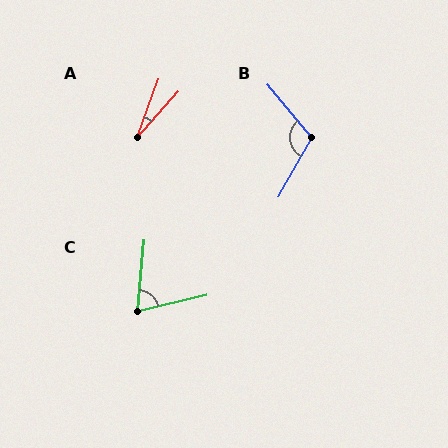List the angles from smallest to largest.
A (21°), C (71°), B (111°).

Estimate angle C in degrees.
Approximately 71 degrees.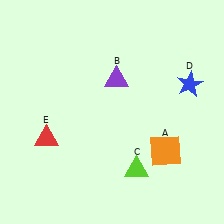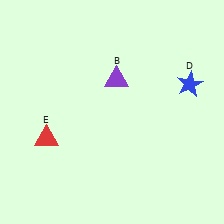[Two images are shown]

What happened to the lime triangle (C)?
The lime triangle (C) was removed in Image 2. It was in the bottom-right area of Image 1.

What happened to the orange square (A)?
The orange square (A) was removed in Image 2. It was in the bottom-right area of Image 1.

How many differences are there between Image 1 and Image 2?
There are 2 differences between the two images.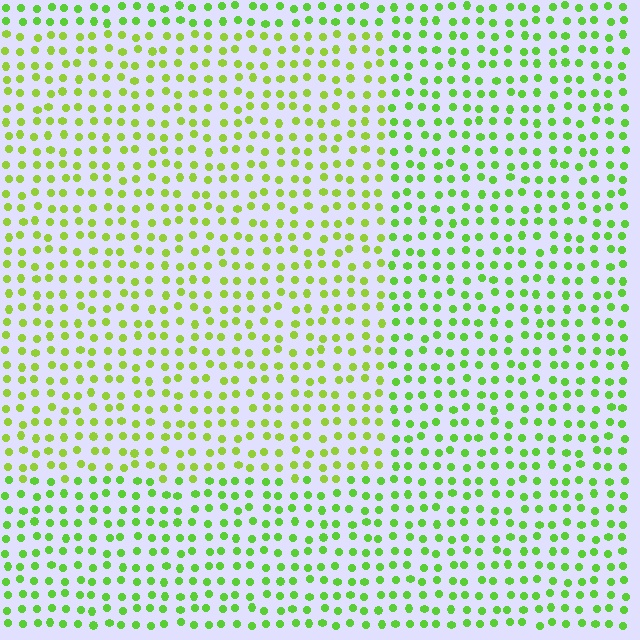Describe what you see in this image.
The image is filled with small lime elements in a uniform arrangement. A rectangle-shaped region is visible where the elements are tinted to a slightly different hue, forming a subtle color boundary.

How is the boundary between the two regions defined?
The boundary is defined purely by a slight shift in hue (about 22 degrees). Spacing, size, and orientation are identical on both sides.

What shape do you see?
I see a rectangle.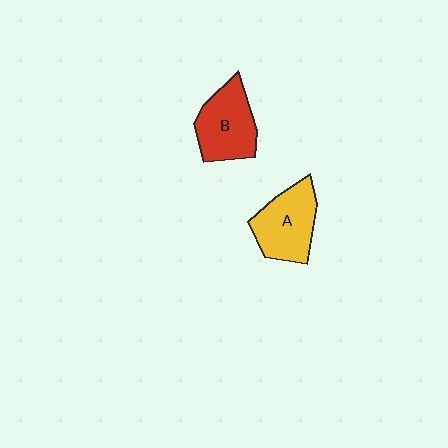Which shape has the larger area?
Shape A (yellow).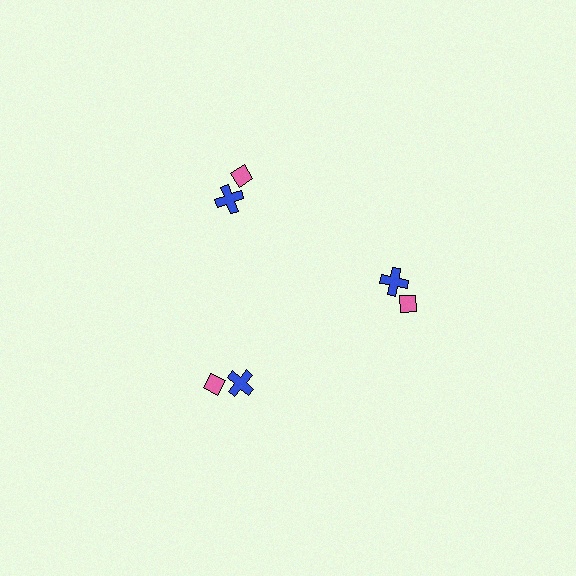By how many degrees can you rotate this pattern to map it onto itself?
The pattern maps onto itself every 120 degrees of rotation.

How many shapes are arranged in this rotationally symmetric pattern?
There are 6 shapes, arranged in 3 groups of 2.